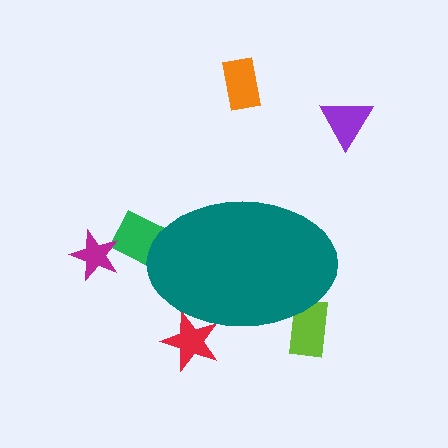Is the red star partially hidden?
Yes, the red star is partially hidden behind the teal ellipse.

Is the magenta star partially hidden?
No, the magenta star is fully visible.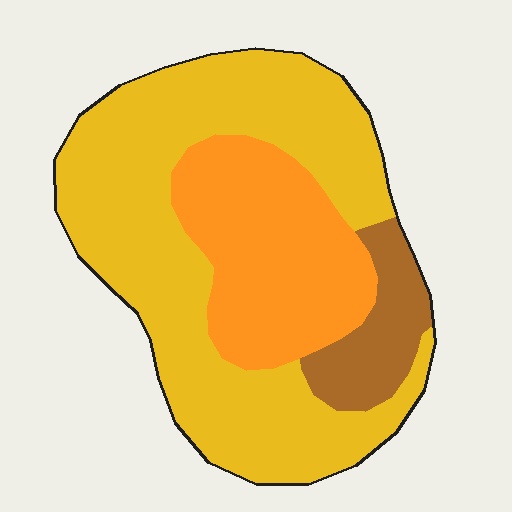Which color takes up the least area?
Brown, at roughly 10%.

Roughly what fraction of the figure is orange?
Orange covers around 30% of the figure.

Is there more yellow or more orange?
Yellow.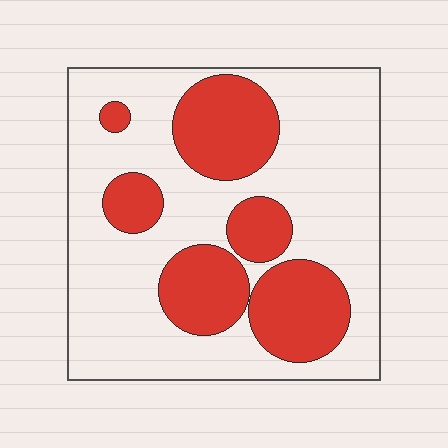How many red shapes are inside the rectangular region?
6.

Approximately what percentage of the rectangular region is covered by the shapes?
Approximately 30%.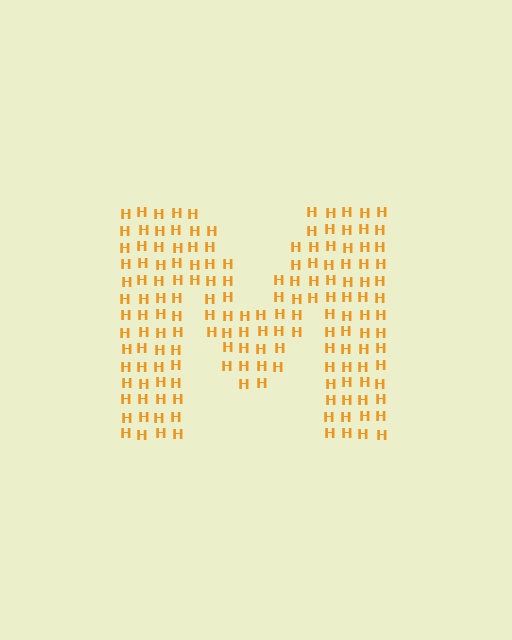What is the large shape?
The large shape is the letter M.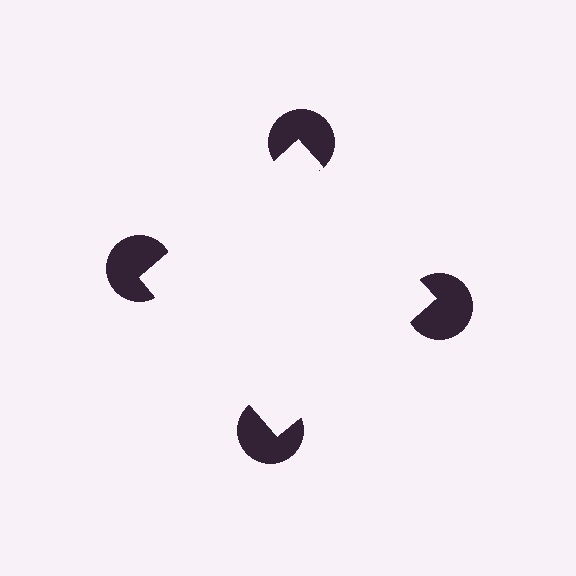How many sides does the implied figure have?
4 sides.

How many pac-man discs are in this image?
There are 4 — one at each vertex of the illusory square.